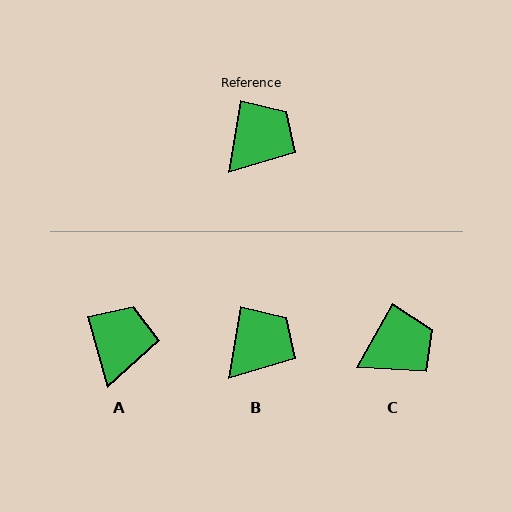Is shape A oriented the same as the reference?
No, it is off by about 25 degrees.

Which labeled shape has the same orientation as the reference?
B.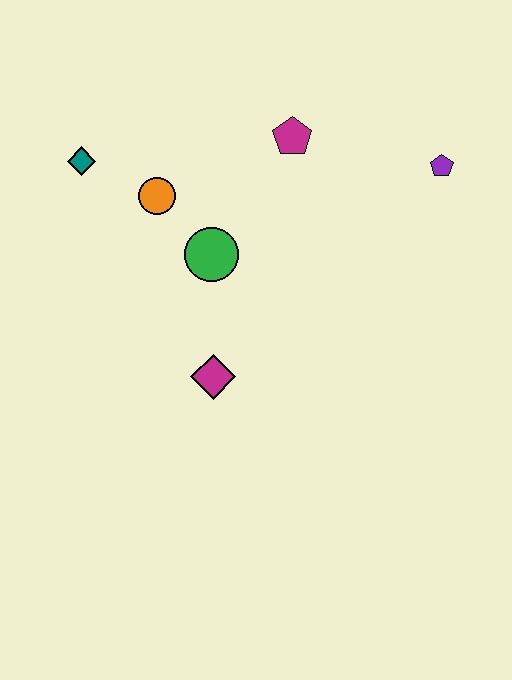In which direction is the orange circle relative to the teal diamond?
The orange circle is to the right of the teal diamond.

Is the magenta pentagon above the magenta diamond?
Yes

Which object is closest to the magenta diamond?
The green circle is closest to the magenta diamond.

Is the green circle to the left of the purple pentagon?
Yes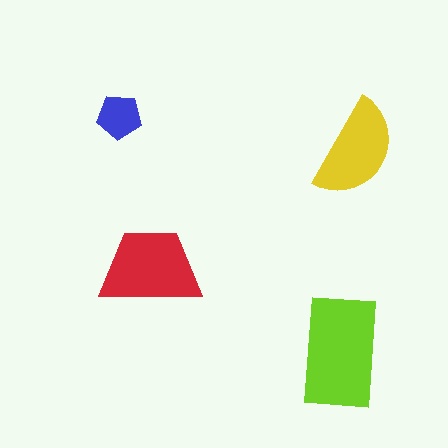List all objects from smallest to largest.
The blue pentagon, the yellow semicircle, the red trapezoid, the lime rectangle.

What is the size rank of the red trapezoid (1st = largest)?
2nd.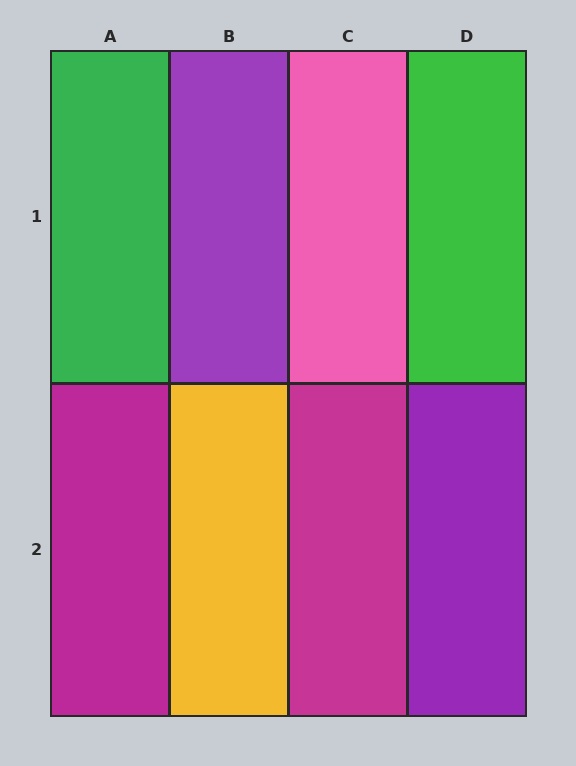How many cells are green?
2 cells are green.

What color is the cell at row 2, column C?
Magenta.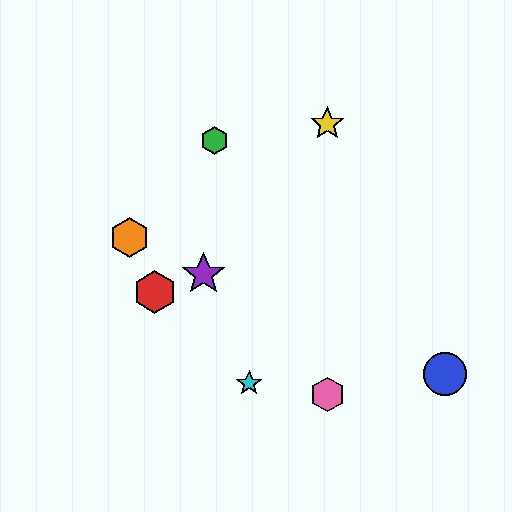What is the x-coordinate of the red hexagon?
The red hexagon is at x≈155.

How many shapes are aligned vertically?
2 shapes (the yellow star, the pink hexagon) are aligned vertically.